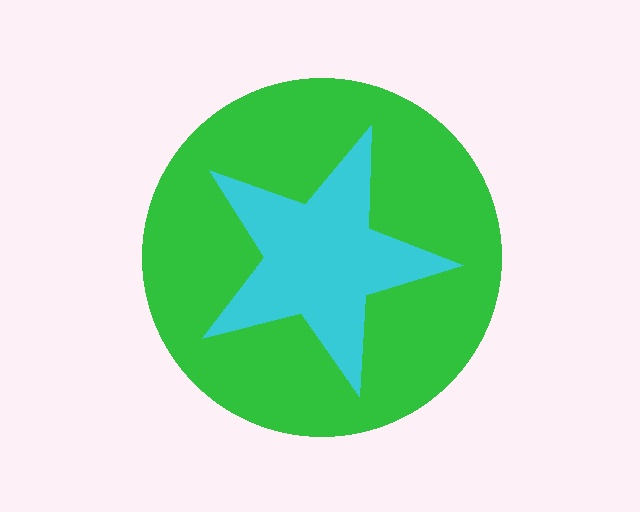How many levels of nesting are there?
2.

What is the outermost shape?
The green circle.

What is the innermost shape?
The cyan star.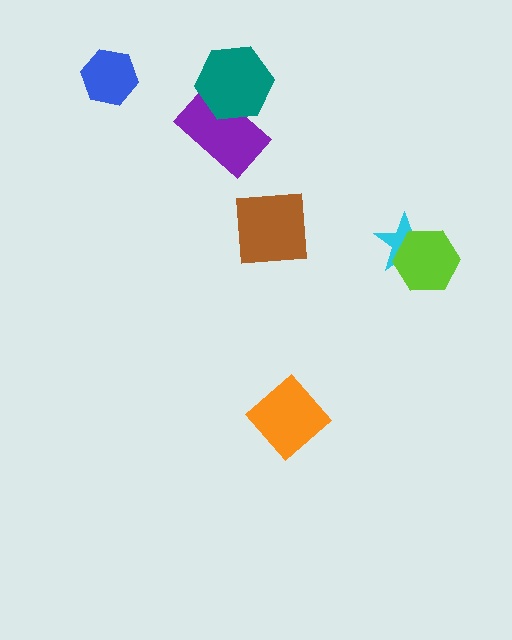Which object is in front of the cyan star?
The lime hexagon is in front of the cyan star.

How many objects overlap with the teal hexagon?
1 object overlaps with the teal hexagon.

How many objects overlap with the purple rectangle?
1 object overlaps with the purple rectangle.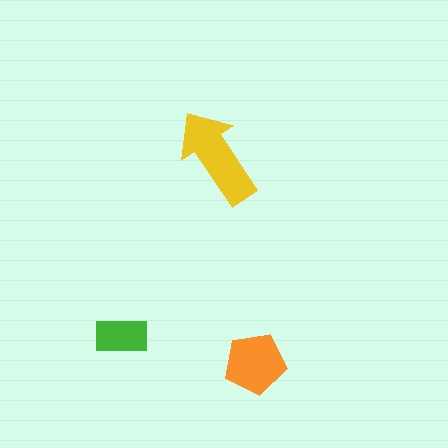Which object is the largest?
The yellow arrow.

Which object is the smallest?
The green rectangle.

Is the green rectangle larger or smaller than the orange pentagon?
Smaller.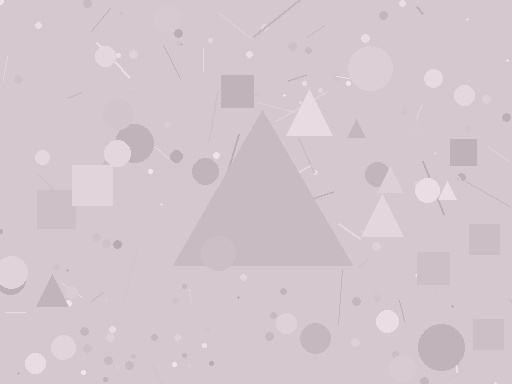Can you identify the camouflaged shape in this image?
The camouflaged shape is a triangle.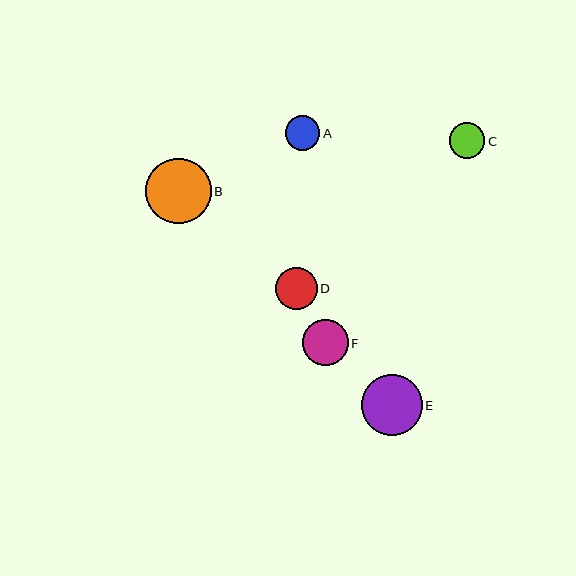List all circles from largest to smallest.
From largest to smallest: B, E, F, D, C, A.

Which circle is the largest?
Circle B is the largest with a size of approximately 66 pixels.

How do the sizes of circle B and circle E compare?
Circle B and circle E are approximately the same size.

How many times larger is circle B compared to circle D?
Circle B is approximately 1.6 times the size of circle D.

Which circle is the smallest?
Circle A is the smallest with a size of approximately 35 pixels.